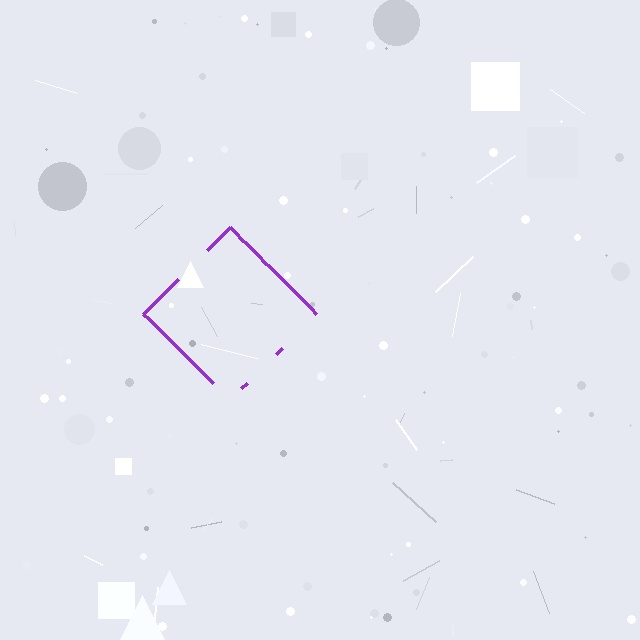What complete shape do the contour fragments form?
The contour fragments form a diamond.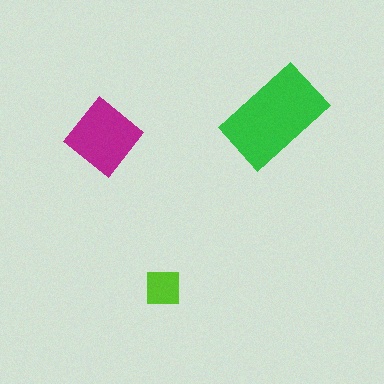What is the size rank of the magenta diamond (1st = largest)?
2nd.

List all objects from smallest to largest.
The lime square, the magenta diamond, the green rectangle.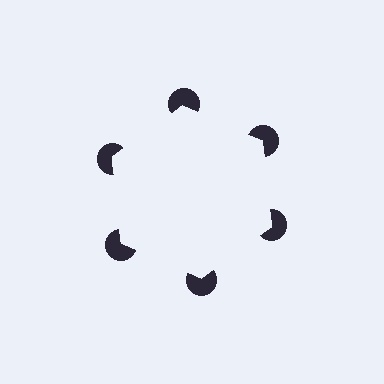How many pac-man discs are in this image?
There are 6 — one at each vertex of the illusory hexagon.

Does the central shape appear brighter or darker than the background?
It typically appears slightly brighter than the background, even though no actual brightness change is drawn.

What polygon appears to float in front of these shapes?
An illusory hexagon — its edges are inferred from the aligned wedge cuts in the pac-man discs, not physically drawn.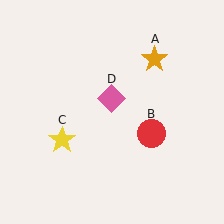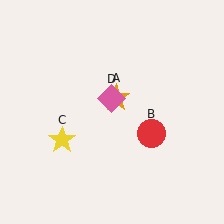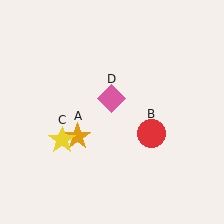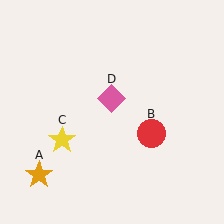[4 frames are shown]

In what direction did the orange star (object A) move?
The orange star (object A) moved down and to the left.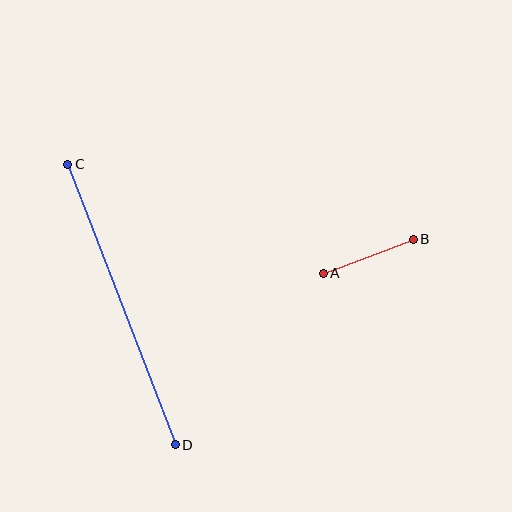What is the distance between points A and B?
The distance is approximately 96 pixels.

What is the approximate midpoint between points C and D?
The midpoint is at approximately (121, 305) pixels.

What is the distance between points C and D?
The distance is approximately 300 pixels.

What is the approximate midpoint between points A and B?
The midpoint is at approximately (368, 256) pixels.